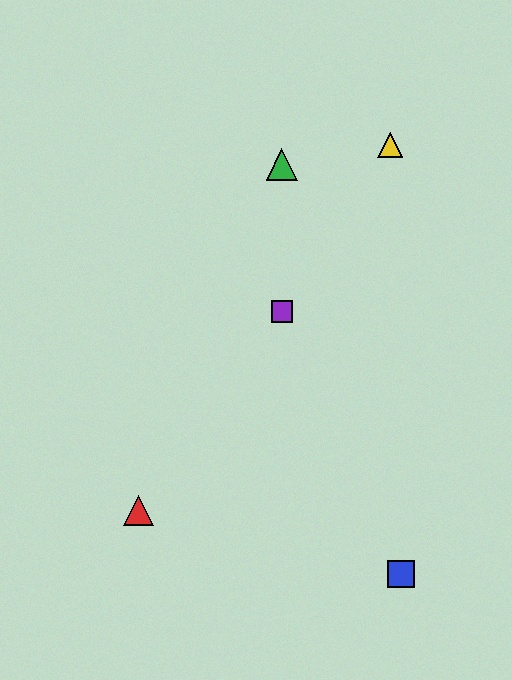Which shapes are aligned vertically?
The green triangle, the purple square are aligned vertically.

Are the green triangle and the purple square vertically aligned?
Yes, both are at x≈282.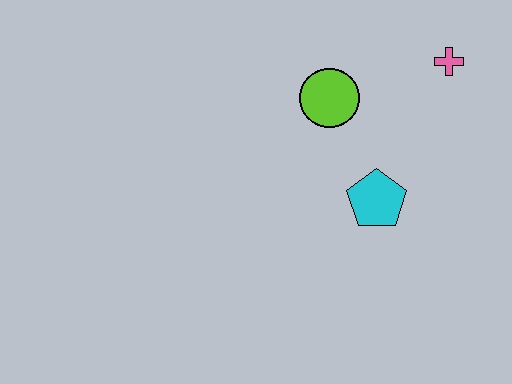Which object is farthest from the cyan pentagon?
The pink cross is farthest from the cyan pentagon.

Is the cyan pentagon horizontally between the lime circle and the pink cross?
Yes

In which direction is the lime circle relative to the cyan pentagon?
The lime circle is above the cyan pentagon.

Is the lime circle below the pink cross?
Yes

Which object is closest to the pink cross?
The lime circle is closest to the pink cross.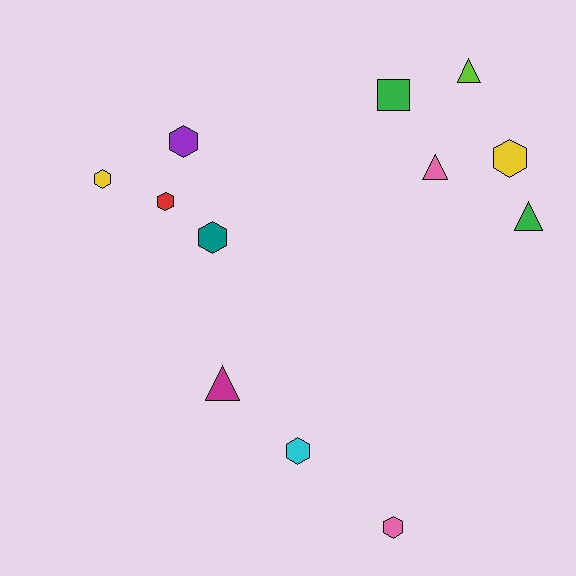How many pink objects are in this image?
There are 2 pink objects.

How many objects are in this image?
There are 12 objects.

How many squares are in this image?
There is 1 square.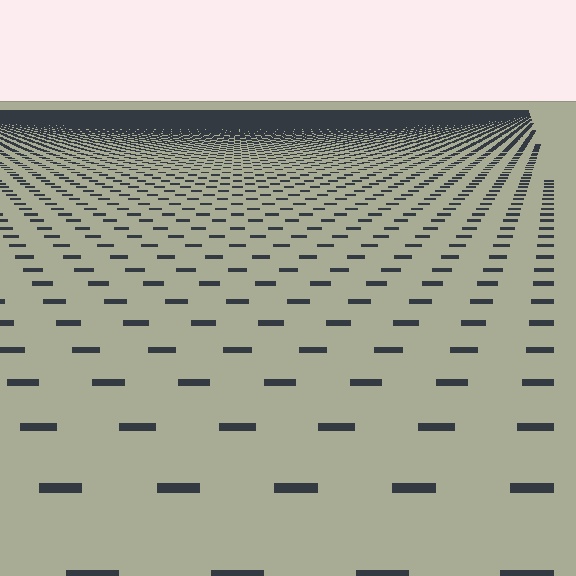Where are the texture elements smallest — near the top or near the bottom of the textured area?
Near the top.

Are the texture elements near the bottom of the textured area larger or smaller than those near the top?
Larger. Near the bottom, elements are closer to the viewer and appear at a bigger on-screen size.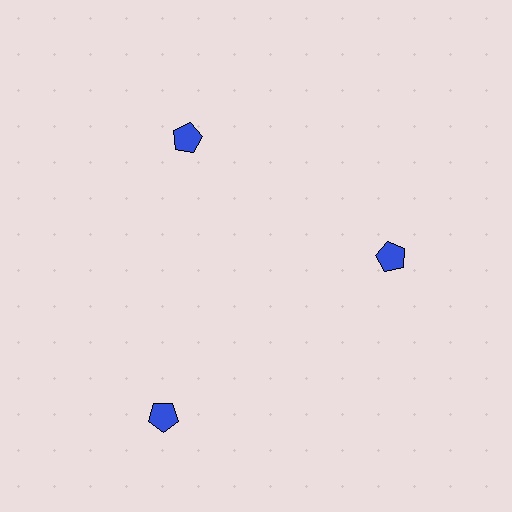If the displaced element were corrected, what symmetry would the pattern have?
It would have 3-fold rotational symmetry — the pattern would map onto itself every 120 degrees.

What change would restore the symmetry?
The symmetry would be restored by moving it inward, back onto the ring so that all 3 pentagons sit at equal angles and equal distance from the center.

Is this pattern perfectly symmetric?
No. The 3 blue pentagons are arranged in a ring, but one element near the 7 o'clock position is pushed outward from the center, breaking the 3-fold rotational symmetry.